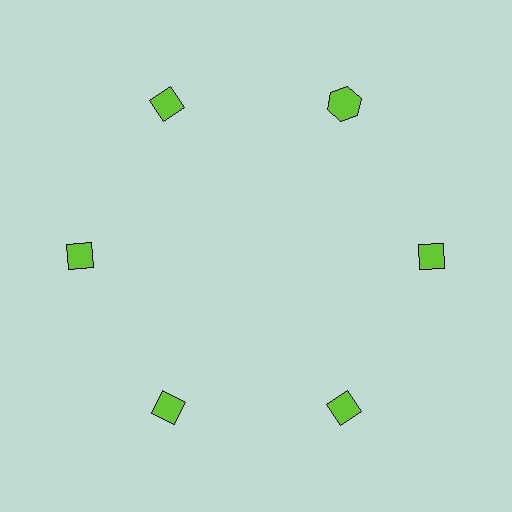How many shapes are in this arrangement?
There are 6 shapes arranged in a ring pattern.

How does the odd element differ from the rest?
It has a different shape: hexagon instead of diamond.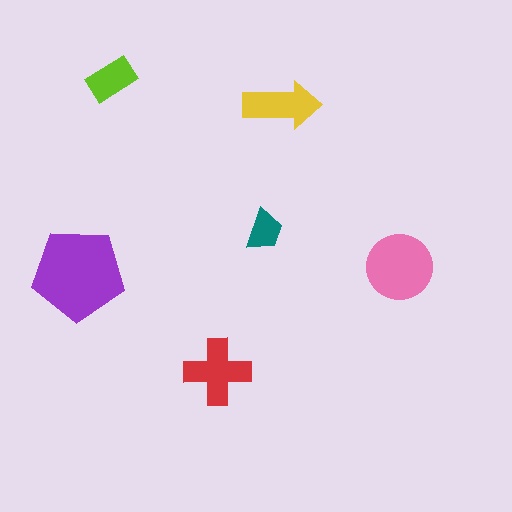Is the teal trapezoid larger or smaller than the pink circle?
Smaller.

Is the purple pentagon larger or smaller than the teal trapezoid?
Larger.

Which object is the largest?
The purple pentagon.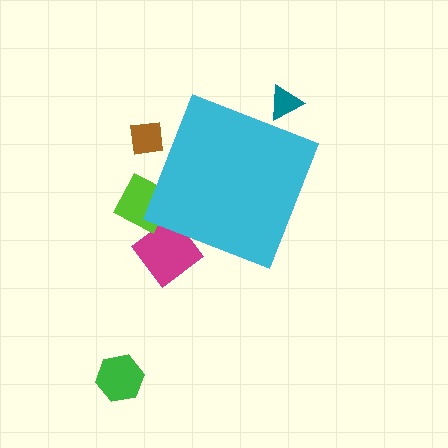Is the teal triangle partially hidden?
Yes, the teal triangle is partially hidden behind the cyan diamond.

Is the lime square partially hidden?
Yes, the lime square is partially hidden behind the cyan diamond.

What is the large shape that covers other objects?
A cyan diamond.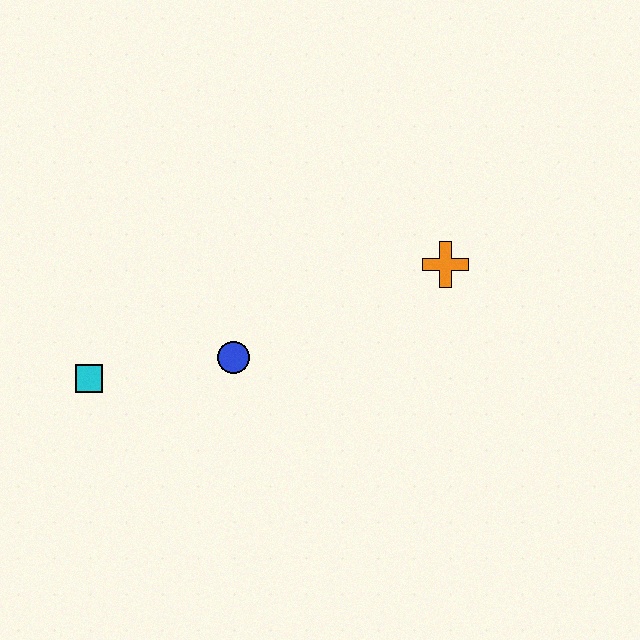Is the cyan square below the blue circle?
Yes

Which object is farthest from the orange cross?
The cyan square is farthest from the orange cross.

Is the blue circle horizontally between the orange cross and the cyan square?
Yes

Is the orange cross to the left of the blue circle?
No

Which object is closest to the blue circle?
The cyan square is closest to the blue circle.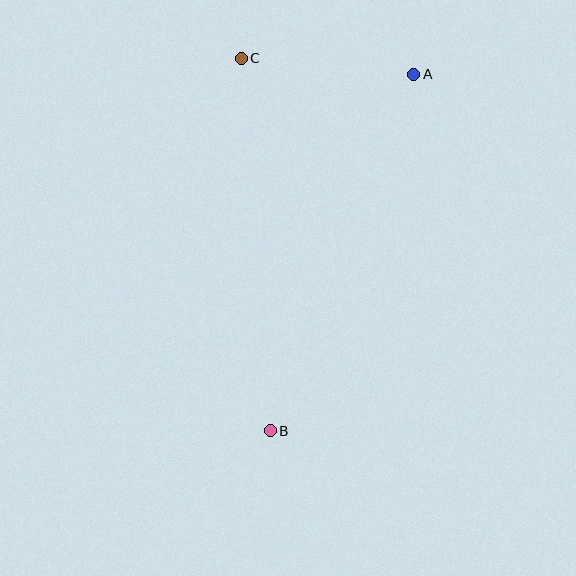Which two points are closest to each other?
Points A and C are closest to each other.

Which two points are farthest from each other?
Points A and B are farthest from each other.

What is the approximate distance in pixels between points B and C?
The distance between B and C is approximately 374 pixels.